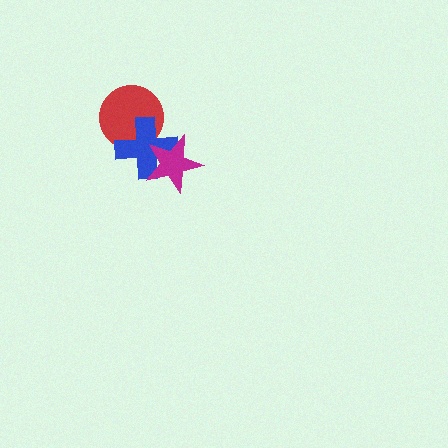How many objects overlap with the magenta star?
1 object overlaps with the magenta star.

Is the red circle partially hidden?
Yes, it is partially covered by another shape.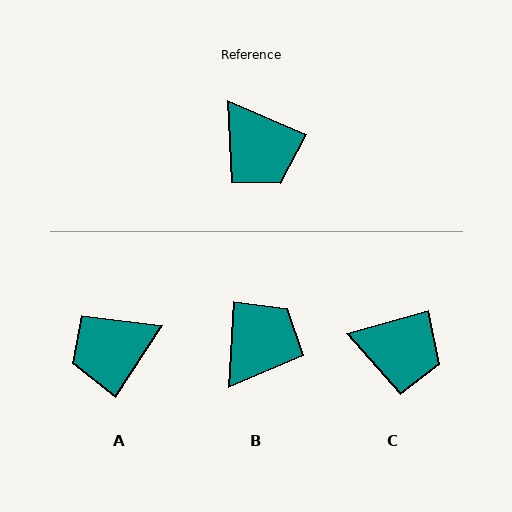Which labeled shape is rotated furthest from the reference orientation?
B, about 110 degrees away.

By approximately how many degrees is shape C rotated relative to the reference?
Approximately 39 degrees counter-clockwise.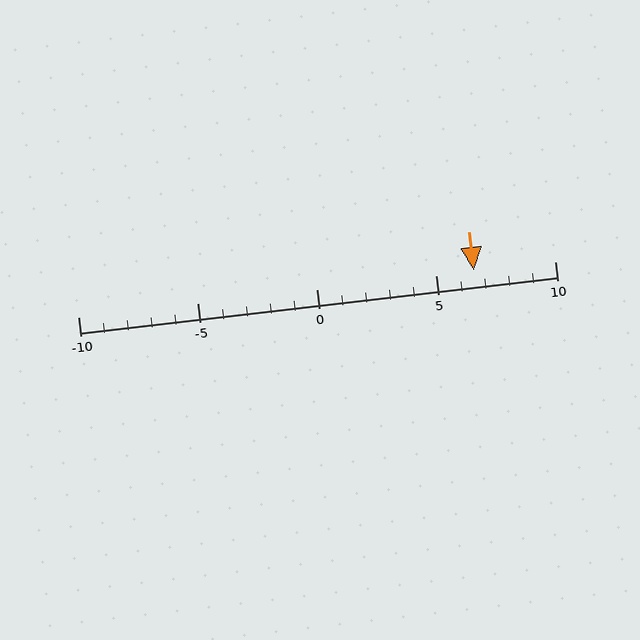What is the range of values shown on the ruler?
The ruler shows values from -10 to 10.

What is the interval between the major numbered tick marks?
The major tick marks are spaced 5 units apart.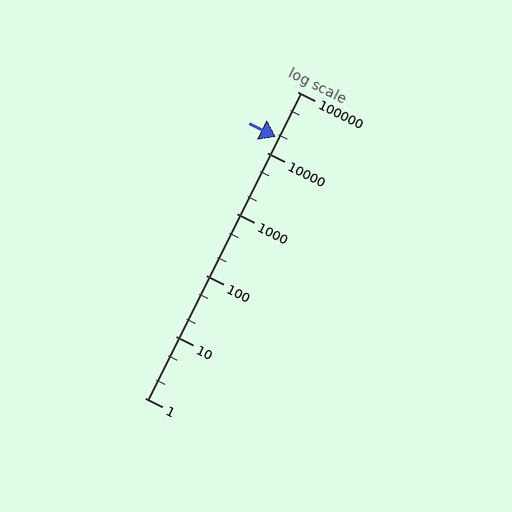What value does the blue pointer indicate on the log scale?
The pointer indicates approximately 18000.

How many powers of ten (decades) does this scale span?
The scale spans 5 decades, from 1 to 100000.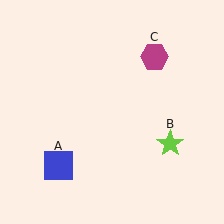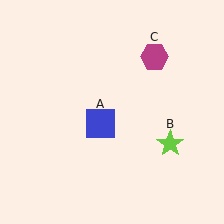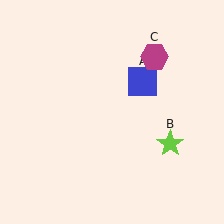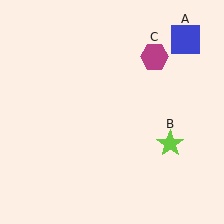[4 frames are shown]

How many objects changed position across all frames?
1 object changed position: blue square (object A).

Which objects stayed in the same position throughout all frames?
Lime star (object B) and magenta hexagon (object C) remained stationary.